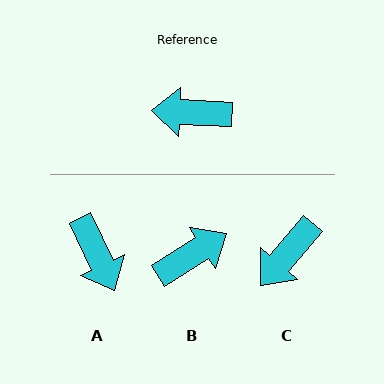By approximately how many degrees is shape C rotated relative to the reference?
Approximately 52 degrees counter-clockwise.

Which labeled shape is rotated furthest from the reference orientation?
B, about 146 degrees away.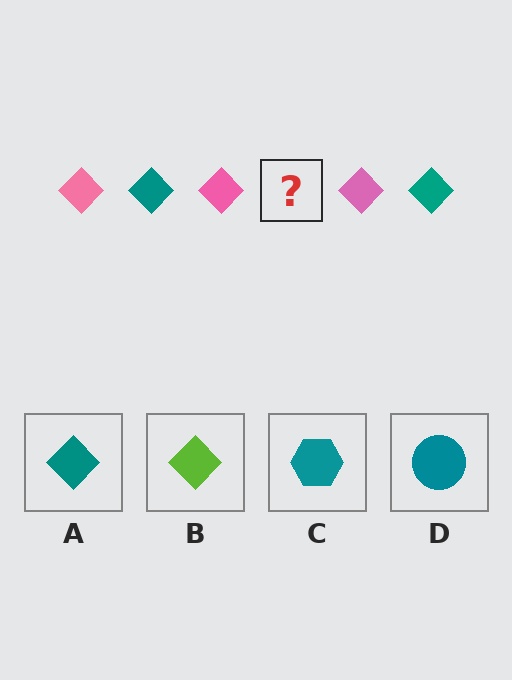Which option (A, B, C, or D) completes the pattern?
A.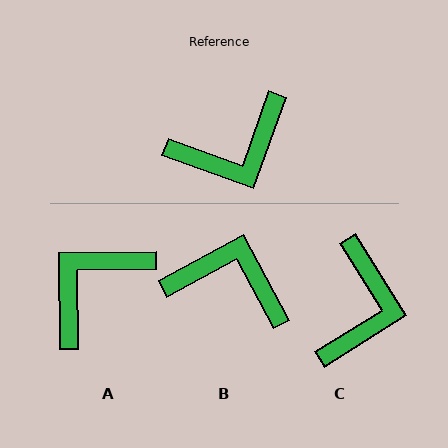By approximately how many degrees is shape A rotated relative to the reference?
Approximately 160 degrees clockwise.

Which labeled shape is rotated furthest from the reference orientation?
A, about 160 degrees away.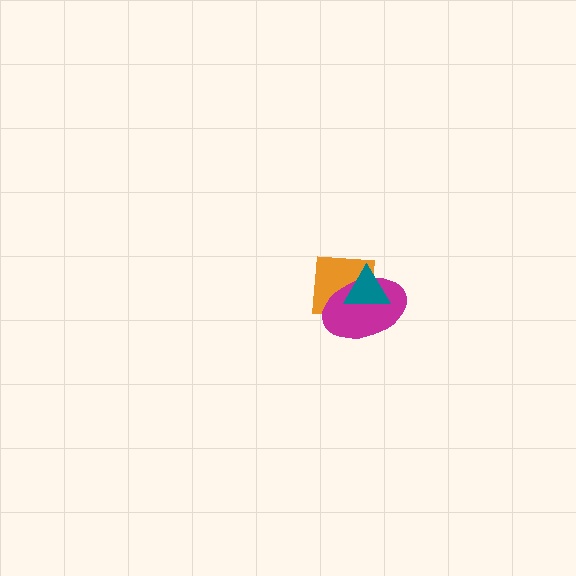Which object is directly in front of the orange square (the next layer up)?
The magenta ellipse is directly in front of the orange square.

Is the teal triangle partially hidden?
No, no other shape covers it.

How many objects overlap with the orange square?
2 objects overlap with the orange square.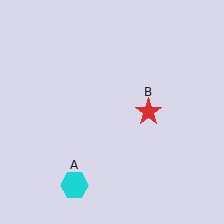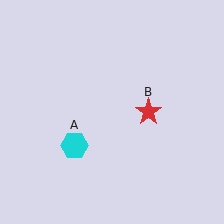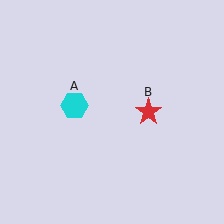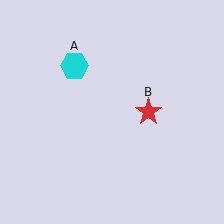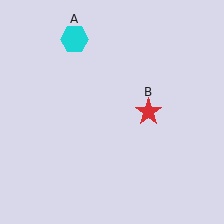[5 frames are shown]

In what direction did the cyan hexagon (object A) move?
The cyan hexagon (object A) moved up.